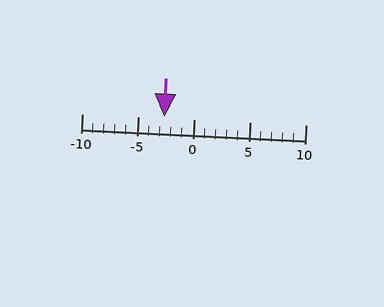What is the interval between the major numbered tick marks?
The major tick marks are spaced 5 units apart.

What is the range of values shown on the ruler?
The ruler shows values from -10 to 10.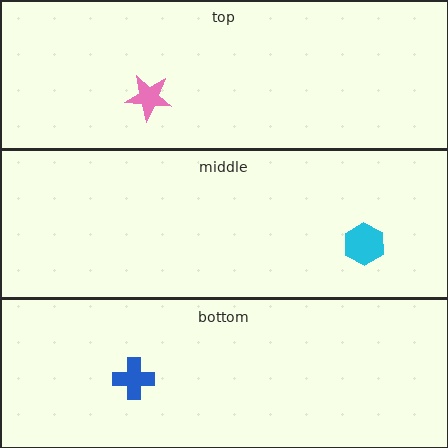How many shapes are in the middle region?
1.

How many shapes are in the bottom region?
1.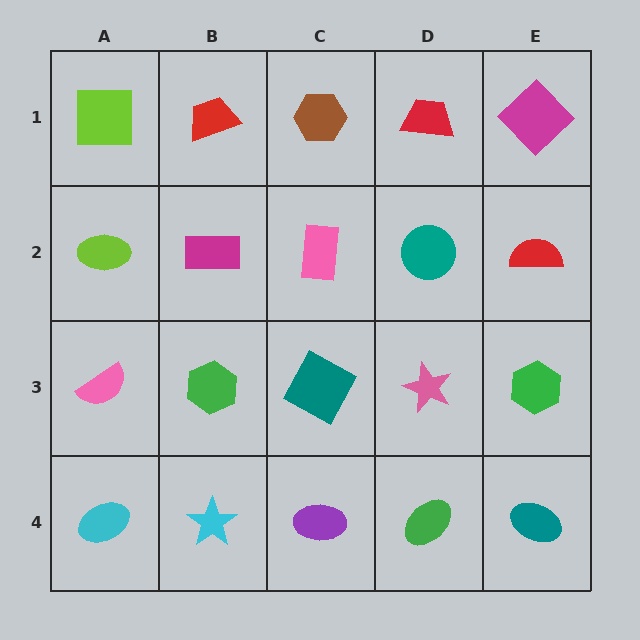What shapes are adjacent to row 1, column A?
A lime ellipse (row 2, column A), a red trapezoid (row 1, column B).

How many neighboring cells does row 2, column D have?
4.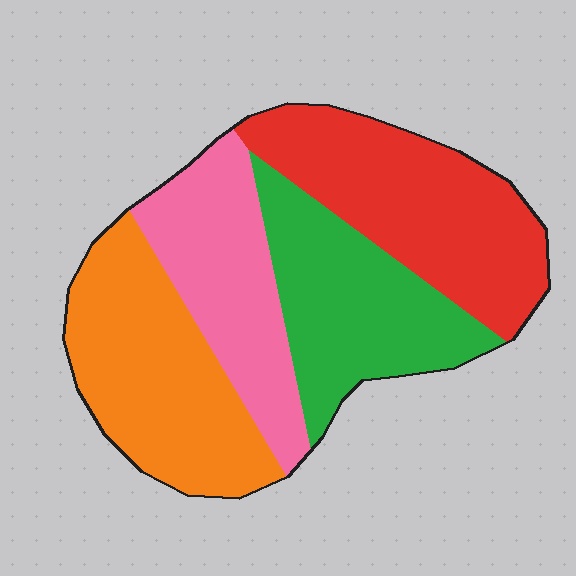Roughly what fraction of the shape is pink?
Pink takes up about one fifth (1/5) of the shape.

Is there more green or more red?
Red.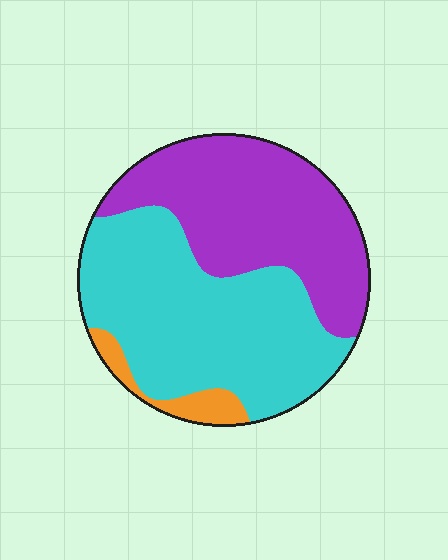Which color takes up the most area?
Cyan, at roughly 50%.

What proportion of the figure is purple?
Purple takes up between a third and a half of the figure.